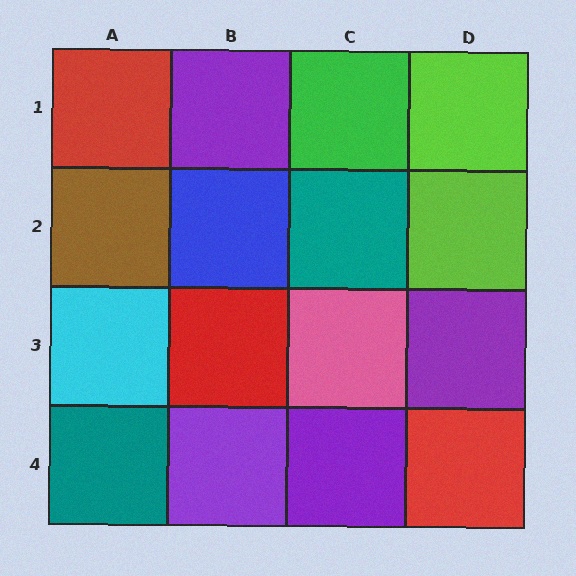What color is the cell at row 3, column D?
Purple.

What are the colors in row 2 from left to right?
Brown, blue, teal, lime.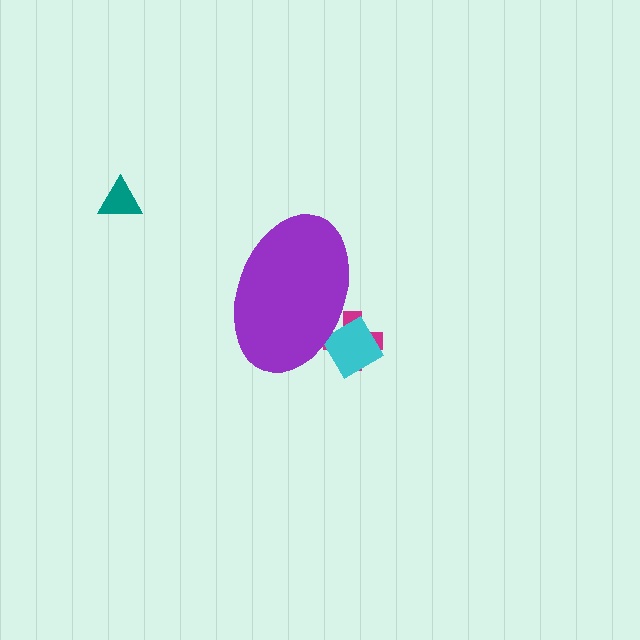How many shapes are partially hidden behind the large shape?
2 shapes are partially hidden.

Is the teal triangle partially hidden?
No, the teal triangle is fully visible.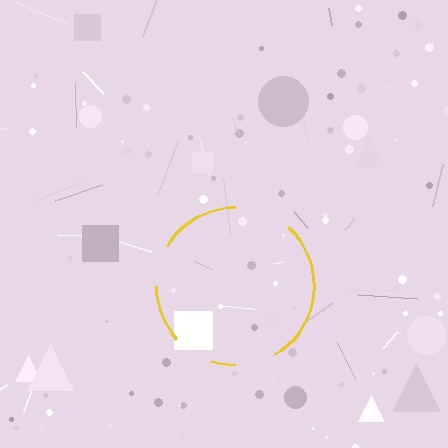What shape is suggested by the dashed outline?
The dashed outline suggests a circle.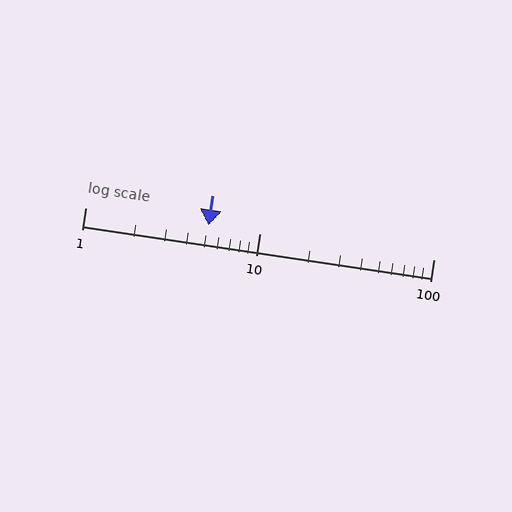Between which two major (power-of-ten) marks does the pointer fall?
The pointer is between 1 and 10.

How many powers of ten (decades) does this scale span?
The scale spans 2 decades, from 1 to 100.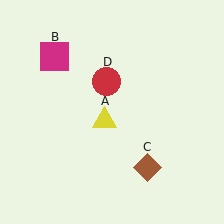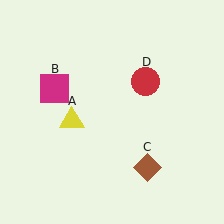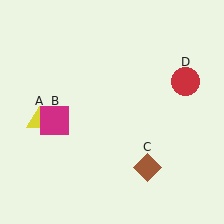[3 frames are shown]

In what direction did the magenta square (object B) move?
The magenta square (object B) moved down.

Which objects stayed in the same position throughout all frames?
Brown diamond (object C) remained stationary.